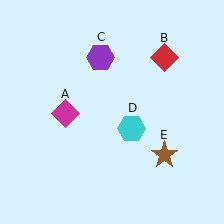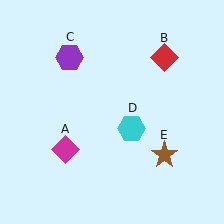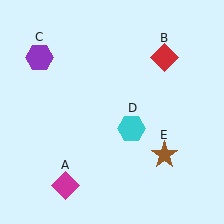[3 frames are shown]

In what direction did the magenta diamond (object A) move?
The magenta diamond (object A) moved down.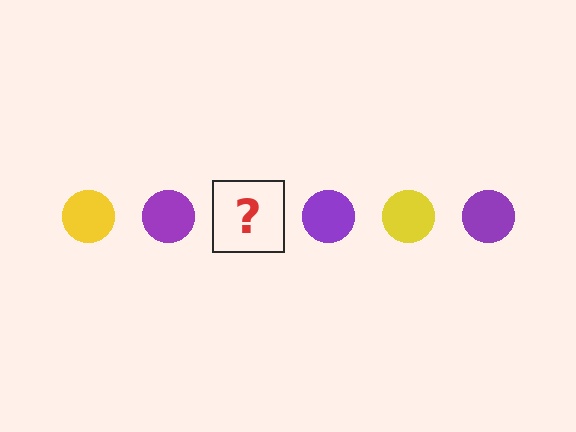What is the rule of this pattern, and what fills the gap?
The rule is that the pattern cycles through yellow, purple circles. The gap should be filled with a yellow circle.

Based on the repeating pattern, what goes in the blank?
The blank should be a yellow circle.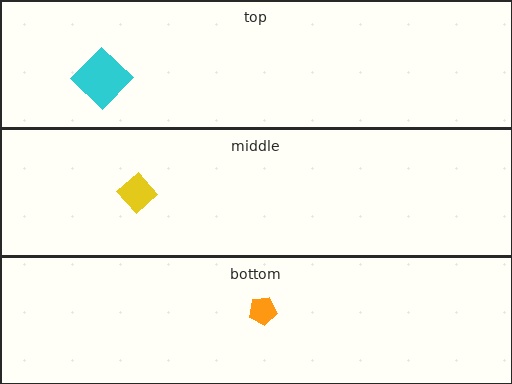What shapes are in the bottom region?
The orange pentagon.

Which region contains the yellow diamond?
The middle region.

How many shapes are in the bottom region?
1.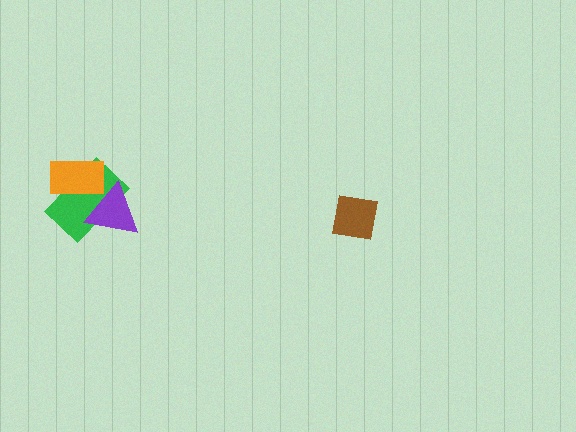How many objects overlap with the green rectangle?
2 objects overlap with the green rectangle.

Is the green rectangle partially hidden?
Yes, it is partially covered by another shape.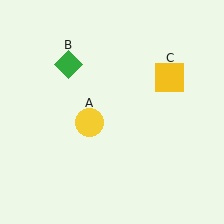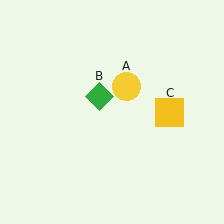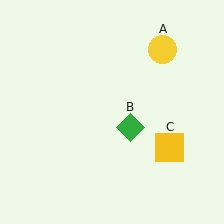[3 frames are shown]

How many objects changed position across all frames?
3 objects changed position: yellow circle (object A), green diamond (object B), yellow square (object C).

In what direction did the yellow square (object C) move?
The yellow square (object C) moved down.